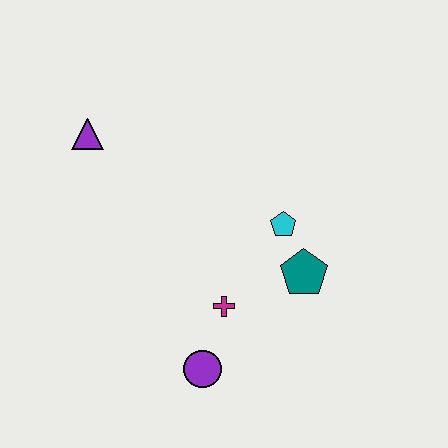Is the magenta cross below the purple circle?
No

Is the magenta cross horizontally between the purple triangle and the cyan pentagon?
Yes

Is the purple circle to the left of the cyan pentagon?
Yes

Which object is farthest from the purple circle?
The purple triangle is farthest from the purple circle.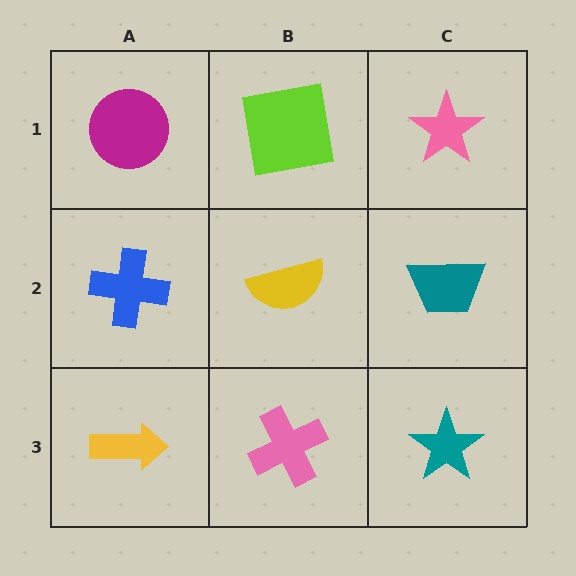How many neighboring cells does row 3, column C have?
2.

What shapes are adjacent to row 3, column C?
A teal trapezoid (row 2, column C), a pink cross (row 3, column B).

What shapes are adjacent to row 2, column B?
A lime square (row 1, column B), a pink cross (row 3, column B), a blue cross (row 2, column A), a teal trapezoid (row 2, column C).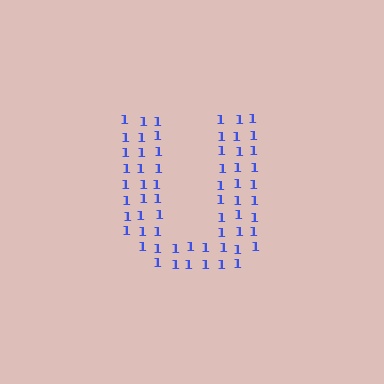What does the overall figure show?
The overall figure shows the letter U.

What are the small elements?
The small elements are digit 1's.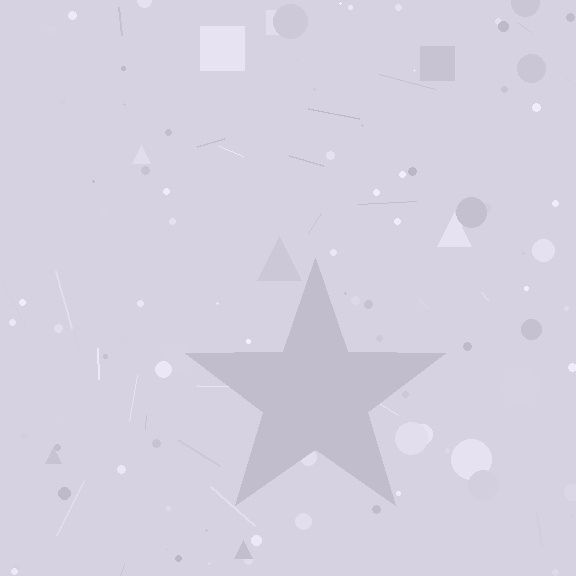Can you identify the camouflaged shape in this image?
The camouflaged shape is a star.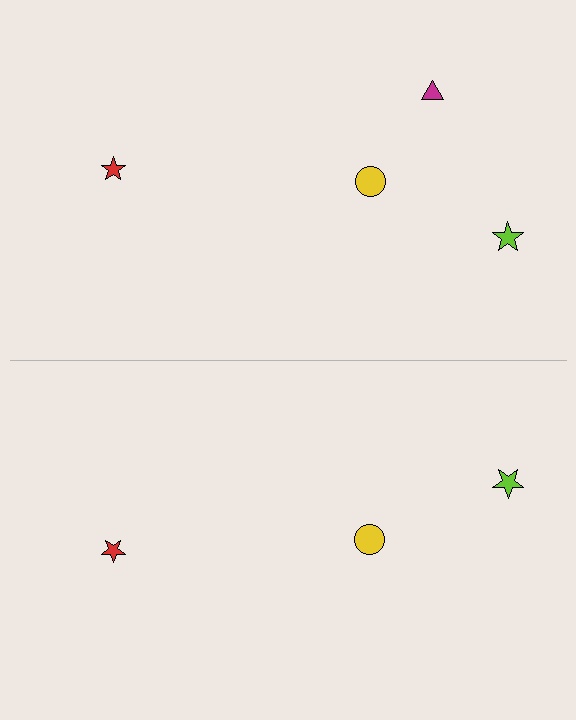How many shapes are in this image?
There are 7 shapes in this image.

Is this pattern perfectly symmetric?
No, the pattern is not perfectly symmetric. A magenta triangle is missing from the bottom side.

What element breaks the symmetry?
A magenta triangle is missing from the bottom side.